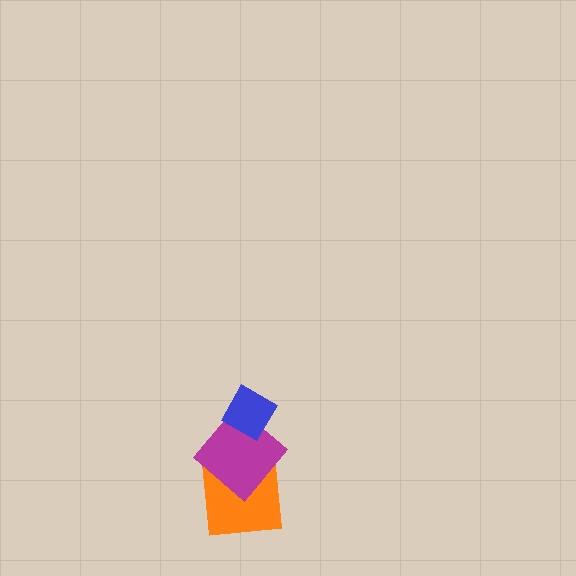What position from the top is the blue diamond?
The blue diamond is 1st from the top.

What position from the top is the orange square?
The orange square is 3rd from the top.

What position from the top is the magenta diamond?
The magenta diamond is 2nd from the top.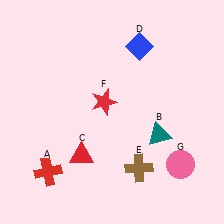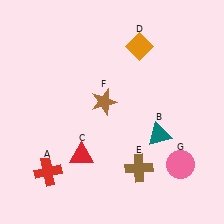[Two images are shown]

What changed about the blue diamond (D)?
In Image 1, D is blue. In Image 2, it changed to orange.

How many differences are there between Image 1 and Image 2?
There are 2 differences between the two images.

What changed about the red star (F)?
In Image 1, F is red. In Image 2, it changed to brown.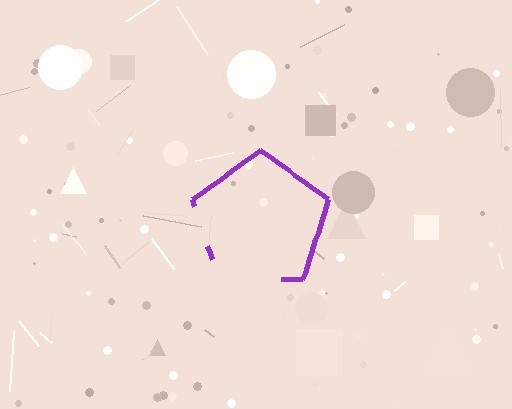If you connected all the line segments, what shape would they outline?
They would outline a pentagon.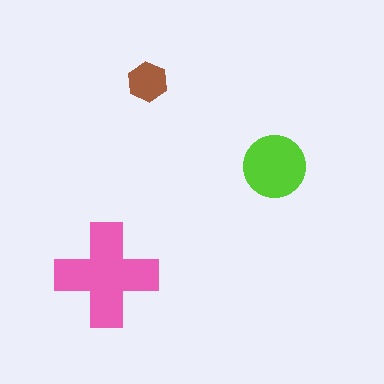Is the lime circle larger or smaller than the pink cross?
Smaller.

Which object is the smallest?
The brown hexagon.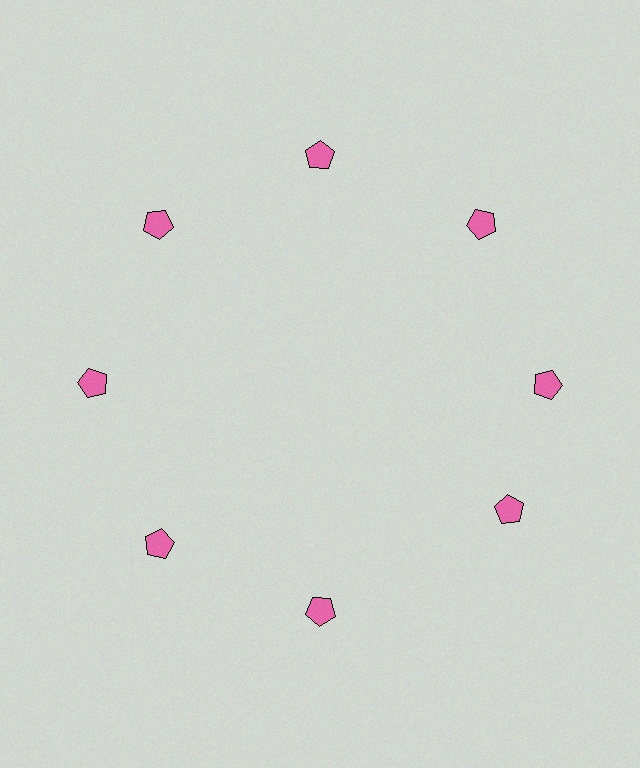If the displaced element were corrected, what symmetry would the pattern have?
It would have 8-fold rotational symmetry — the pattern would map onto itself every 45 degrees.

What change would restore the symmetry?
The symmetry would be restored by rotating it back into even spacing with its neighbors so that all 8 pentagons sit at equal angles and equal distance from the center.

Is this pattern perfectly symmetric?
No. The 8 pink pentagons are arranged in a ring, but one element near the 4 o'clock position is rotated out of alignment along the ring, breaking the 8-fold rotational symmetry.